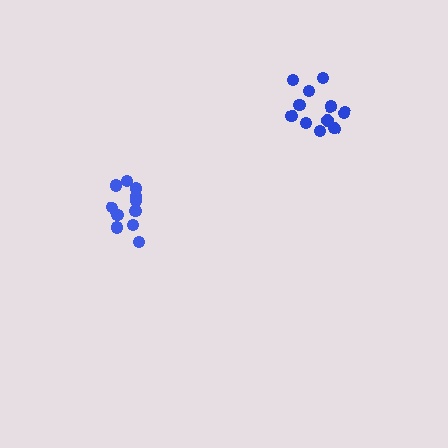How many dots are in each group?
Group 1: 11 dots, Group 2: 11 dots (22 total).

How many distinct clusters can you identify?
There are 2 distinct clusters.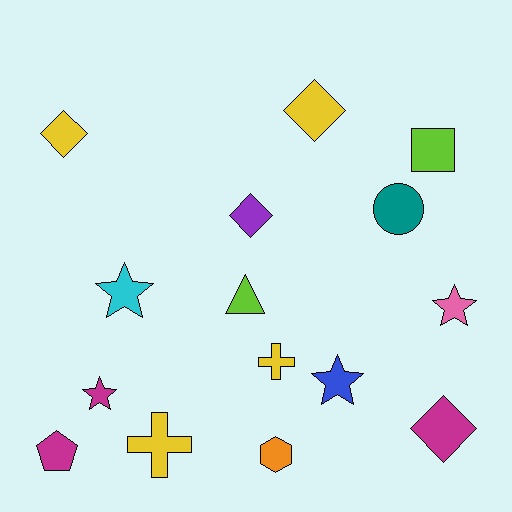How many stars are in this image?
There are 4 stars.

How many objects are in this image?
There are 15 objects.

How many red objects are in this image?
There are no red objects.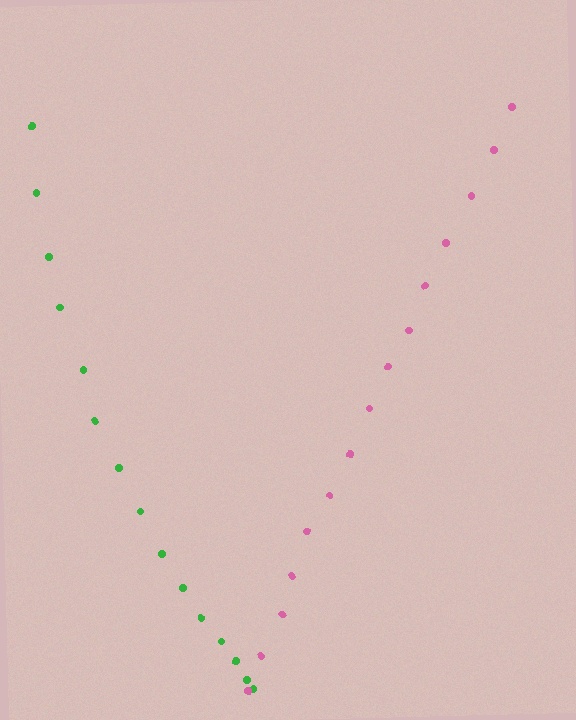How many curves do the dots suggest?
There are 2 distinct paths.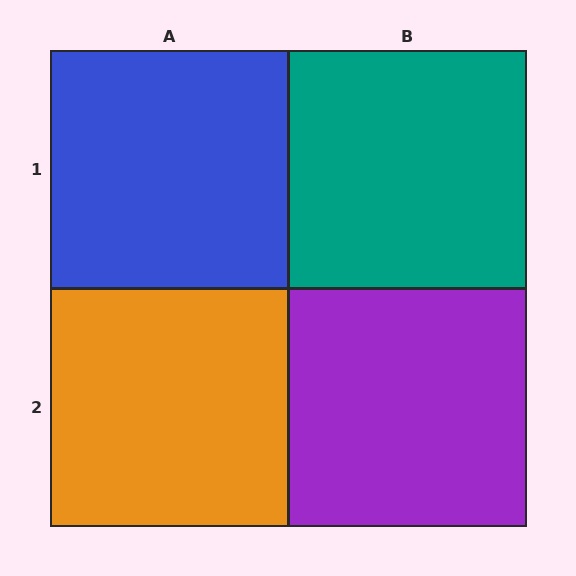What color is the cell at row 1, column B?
Teal.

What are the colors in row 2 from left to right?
Orange, purple.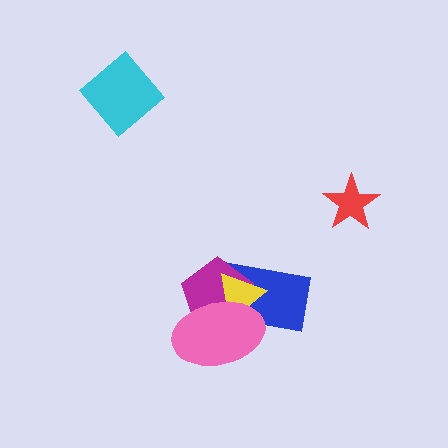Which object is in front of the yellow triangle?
The pink ellipse is in front of the yellow triangle.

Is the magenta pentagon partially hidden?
Yes, it is partially covered by another shape.